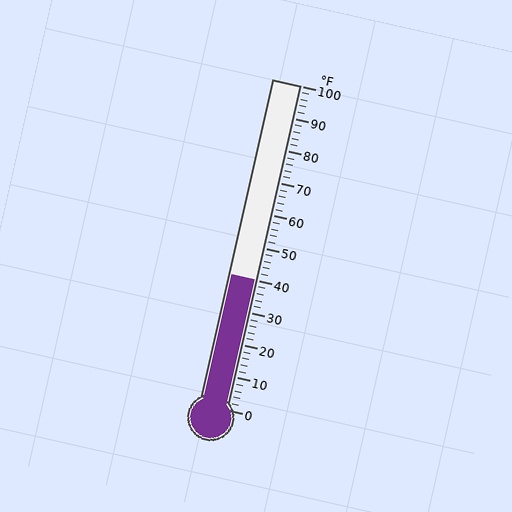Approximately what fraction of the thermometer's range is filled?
The thermometer is filled to approximately 40% of its range.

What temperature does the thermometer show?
The thermometer shows approximately 40°F.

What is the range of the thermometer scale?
The thermometer scale ranges from 0°F to 100°F.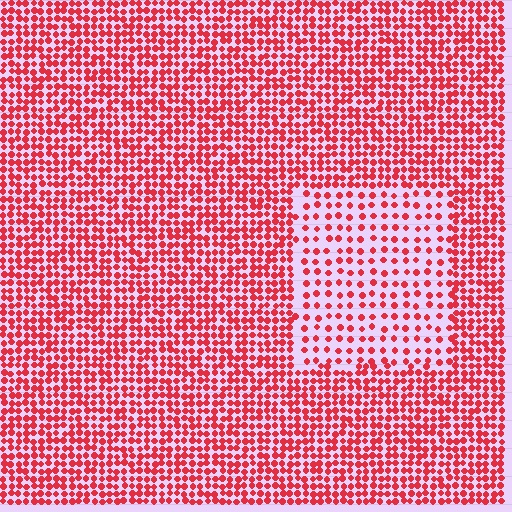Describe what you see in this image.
The image contains small red elements arranged at two different densities. A rectangle-shaped region is visible where the elements are less densely packed than the surrounding area.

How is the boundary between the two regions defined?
The boundary is defined by a change in element density (approximately 2.2x ratio). All elements are the same color, size, and shape.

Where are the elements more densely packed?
The elements are more densely packed outside the rectangle boundary.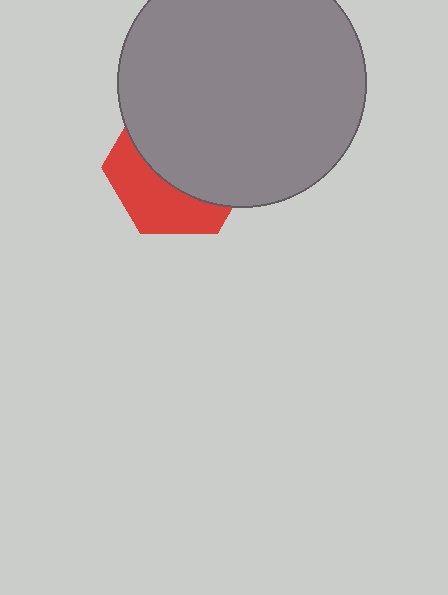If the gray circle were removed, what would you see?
You would see the complete red hexagon.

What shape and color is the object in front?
The object in front is a gray circle.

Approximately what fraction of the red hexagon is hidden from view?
Roughly 62% of the red hexagon is hidden behind the gray circle.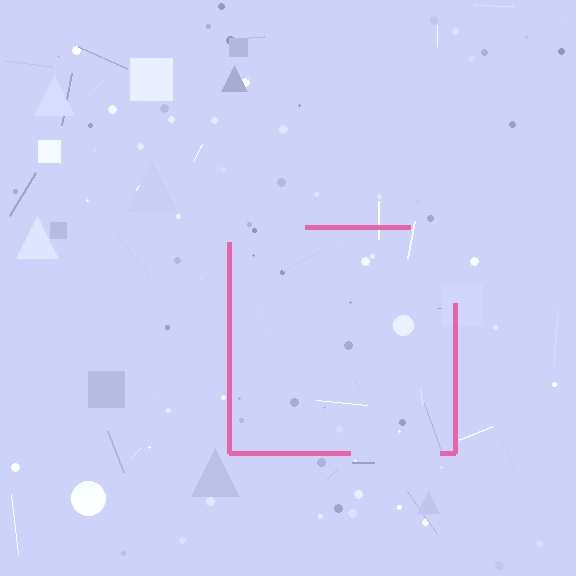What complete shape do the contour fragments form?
The contour fragments form a square.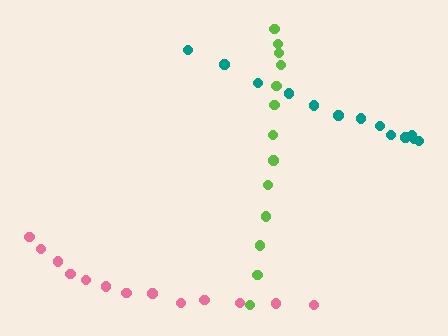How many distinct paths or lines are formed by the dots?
There are 3 distinct paths.